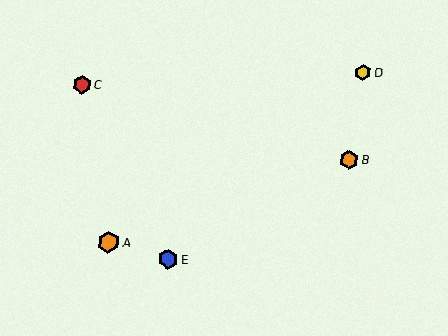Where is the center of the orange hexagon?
The center of the orange hexagon is at (349, 160).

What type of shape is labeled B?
Shape B is an orange hexagon.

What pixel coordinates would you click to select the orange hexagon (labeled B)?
Click at (349, 160) to select the orange hexagon B.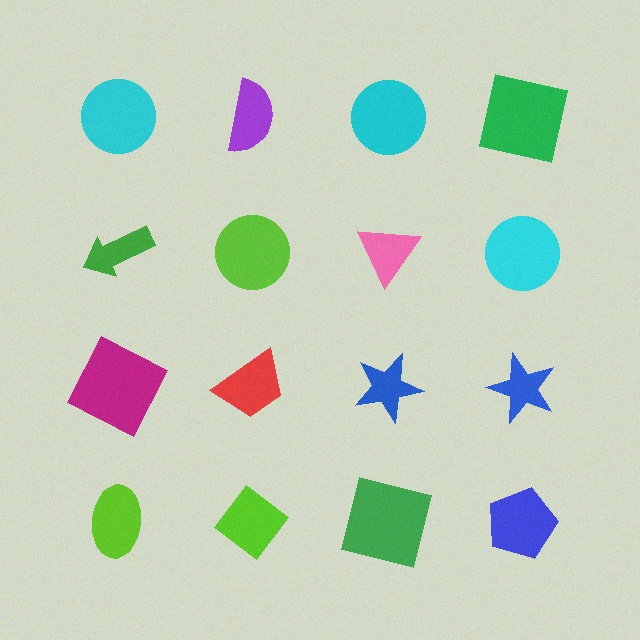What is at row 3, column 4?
A blue star.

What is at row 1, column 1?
A cyan circle.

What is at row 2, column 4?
A cyan circle.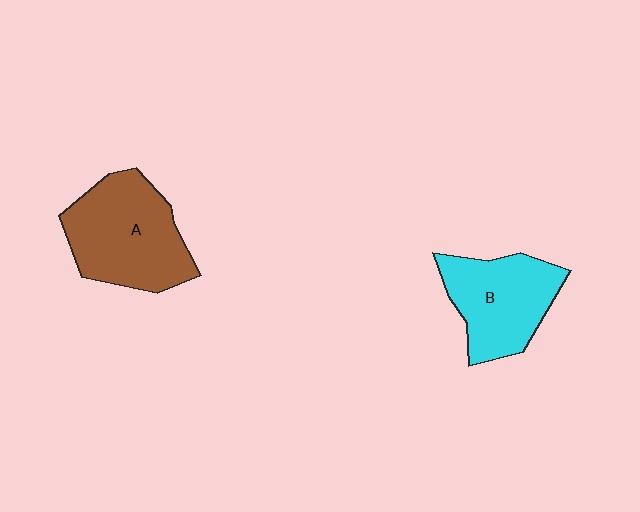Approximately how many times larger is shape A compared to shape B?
Approximately 1.2 times.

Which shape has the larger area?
Shape A (brown).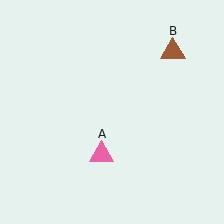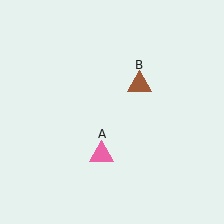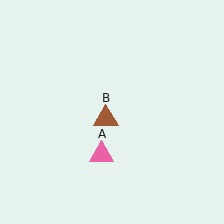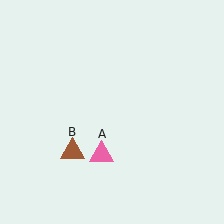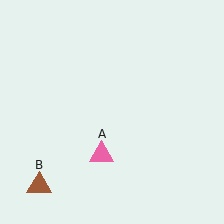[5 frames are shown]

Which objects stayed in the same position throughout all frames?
Pink triangle (object A) remained stationary.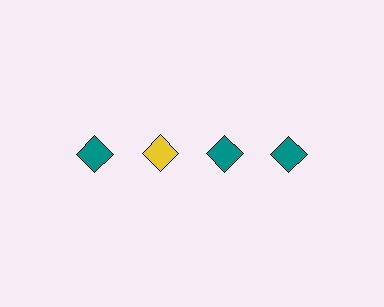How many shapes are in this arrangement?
There are 4 shapes arranged in a grid pattern.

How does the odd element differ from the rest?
It has a different color: yellow instead of teal.